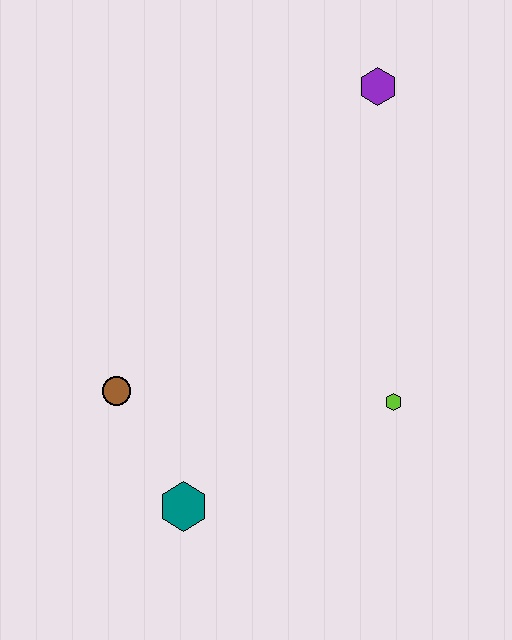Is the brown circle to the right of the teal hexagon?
No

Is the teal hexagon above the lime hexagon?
No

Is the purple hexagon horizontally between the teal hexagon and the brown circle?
No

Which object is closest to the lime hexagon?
The teal hexagon is closest to the lime hexagon.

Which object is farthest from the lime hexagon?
The purple hexagon is farthest from the lime hexagon.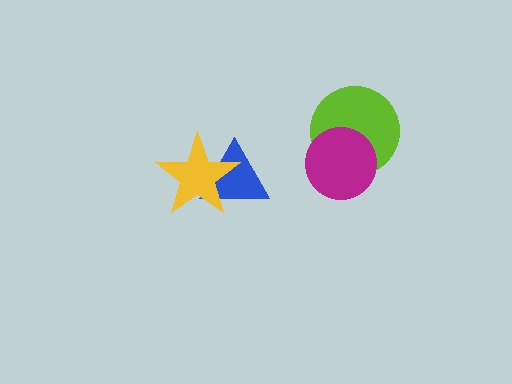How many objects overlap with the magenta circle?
1 object overlaps with the magenta circle.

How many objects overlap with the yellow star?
1 object overlaps with the yellow star.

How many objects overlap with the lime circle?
1 object overlaps with the lime circle.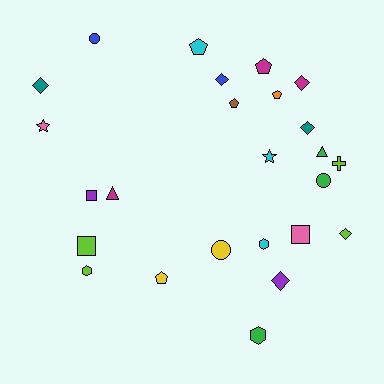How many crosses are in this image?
There is 1 cross.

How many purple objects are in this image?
There are 2 purple objects.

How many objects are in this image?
There are 25 objects.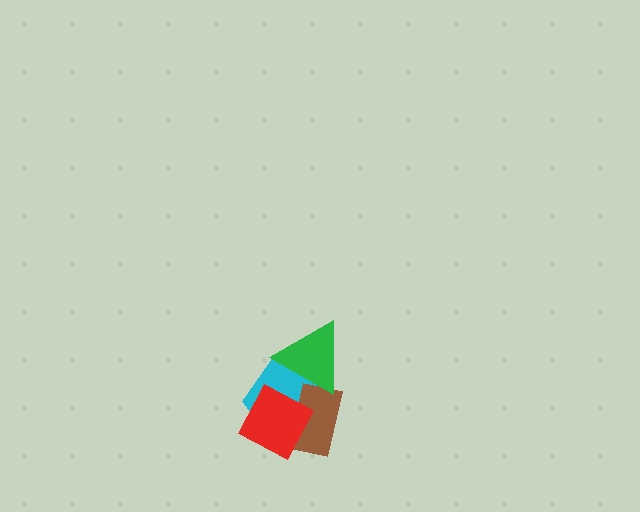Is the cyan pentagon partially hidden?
Yes, it is partially covered by another shape.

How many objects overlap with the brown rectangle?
3 objects overlap with the brown rectangle.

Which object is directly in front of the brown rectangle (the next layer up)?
The red square is directly in front of the brown rectangle.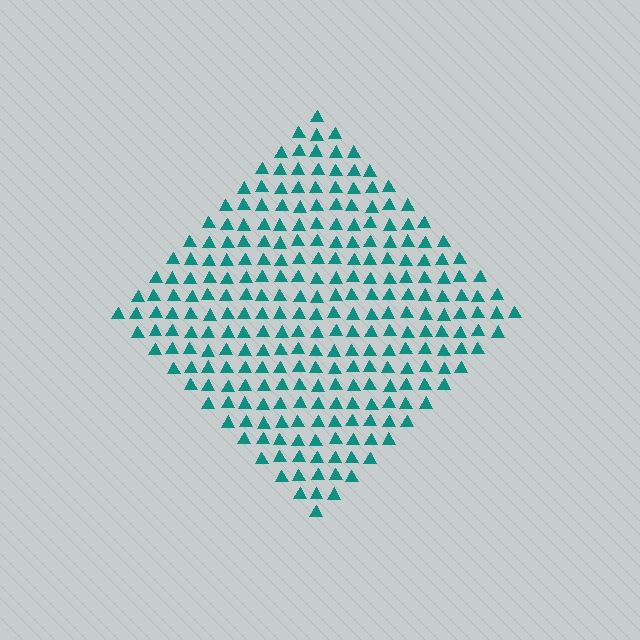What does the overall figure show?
The overall figure shows a diamond.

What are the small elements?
The small elements are triangles.